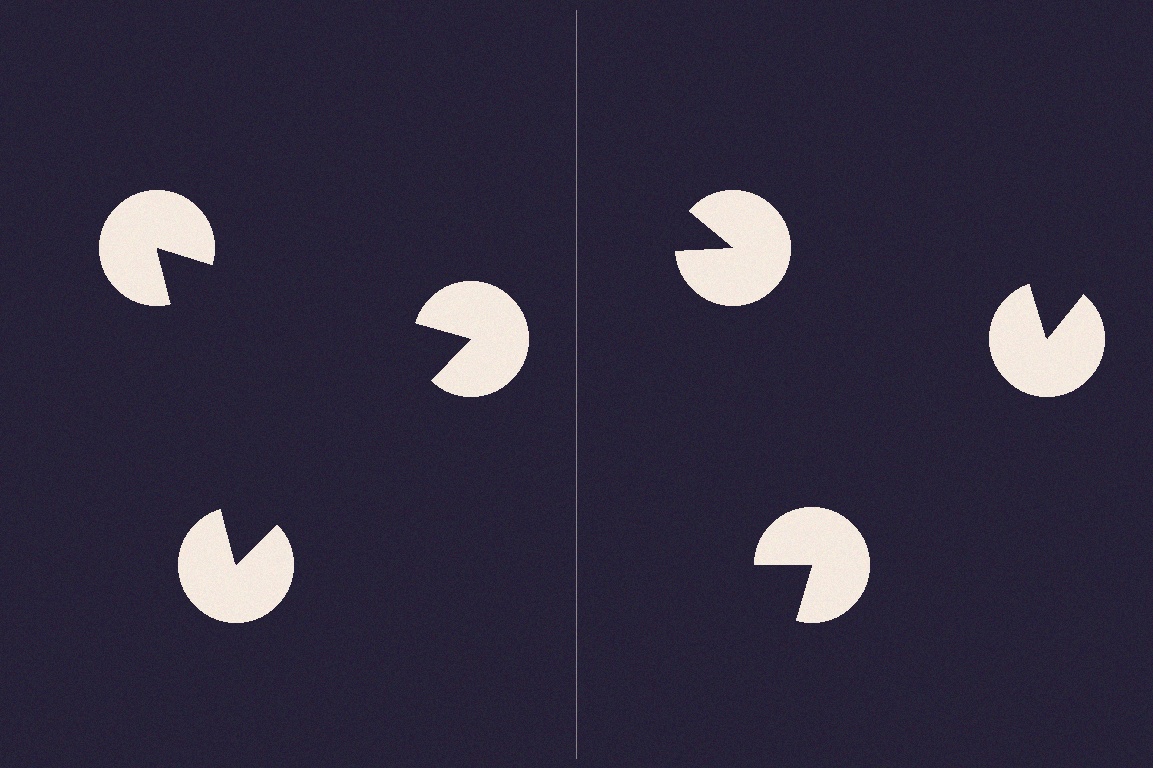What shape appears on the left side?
An illusory triangle.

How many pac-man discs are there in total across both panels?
6 — 3 on each side.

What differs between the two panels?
The pac-man discs are positioned identically on both sides; only the wedge orientations differ. On the left they align to a triangle; on the right they are misaligned.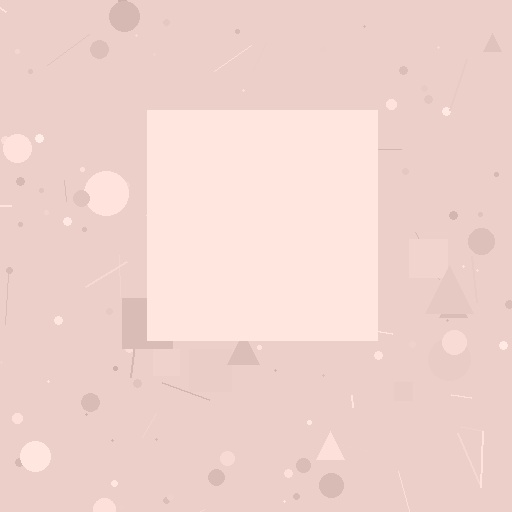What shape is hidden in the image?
A square is hidden in the image.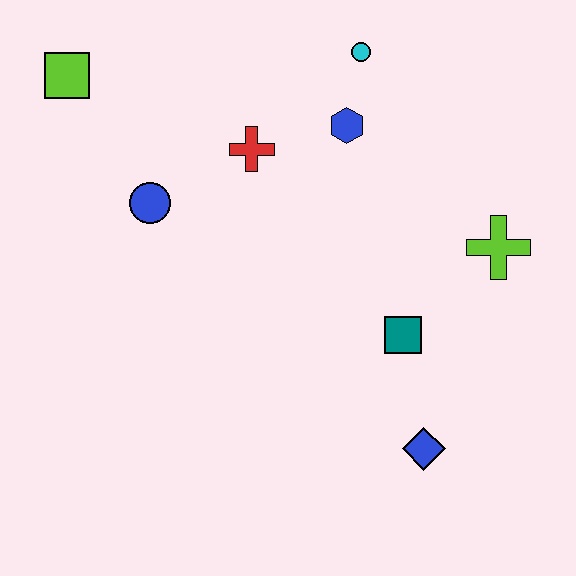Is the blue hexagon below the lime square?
Yes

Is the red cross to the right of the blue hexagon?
No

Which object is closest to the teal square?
The blue diamond is closest to the teal square.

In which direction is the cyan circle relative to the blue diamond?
The cyan circle is above the blue diamond.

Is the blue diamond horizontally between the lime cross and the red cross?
Yes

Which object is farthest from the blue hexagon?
The blue diamond is farthest from the blue hexagon.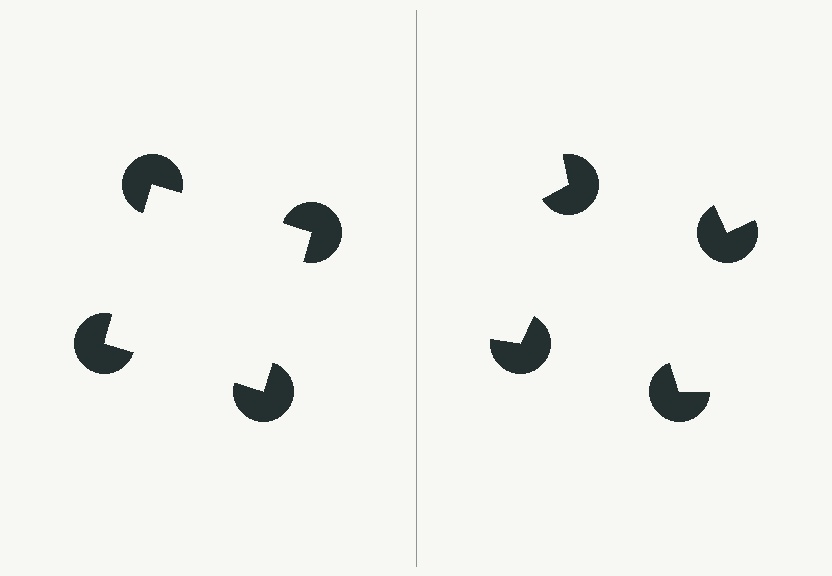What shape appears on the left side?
An illusory square.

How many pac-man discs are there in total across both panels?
8 — 4 on each side.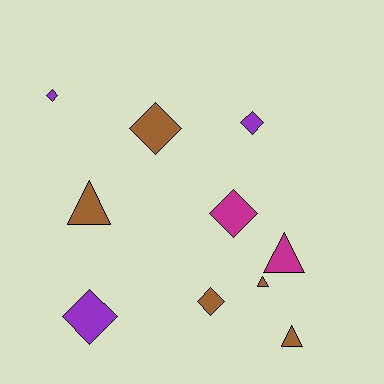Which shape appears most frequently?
Diamond, with 6 objects.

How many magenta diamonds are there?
There is 1 magenta diamond.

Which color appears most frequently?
Brown, with 5 objects.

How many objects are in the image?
There are 10 objects.